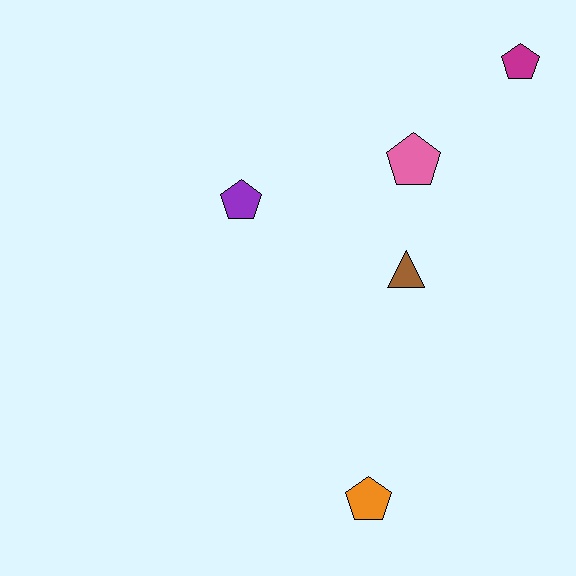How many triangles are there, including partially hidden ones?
There is 1 triangle.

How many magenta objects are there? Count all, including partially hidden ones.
There is 1 magenta object.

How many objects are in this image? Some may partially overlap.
There are 5 objects.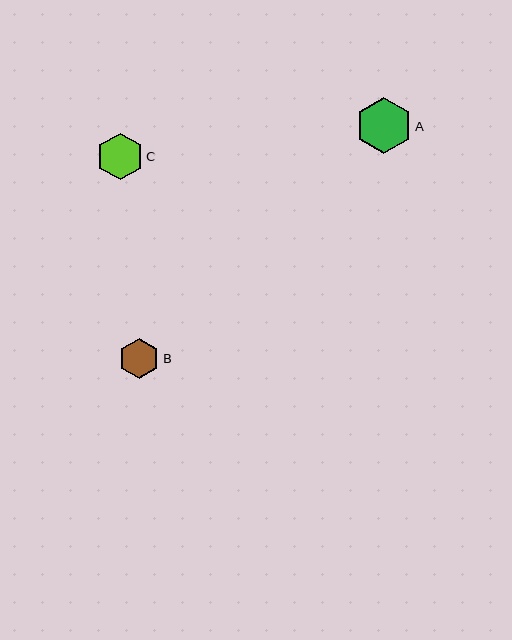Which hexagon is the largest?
Hexagon A is the largest with a size of approximately 56 pixels.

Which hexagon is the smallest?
Hexagon B is the smallest with a size of approximately 41 pixels.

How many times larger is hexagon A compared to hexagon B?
Hexagon A is approximately 1.4 times the size of hexagon B.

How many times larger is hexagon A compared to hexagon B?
Hexagon A is approximately 1.4 times the size of hexagon B.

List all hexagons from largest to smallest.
From largest to smallest: A, C, B.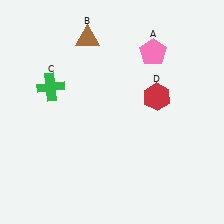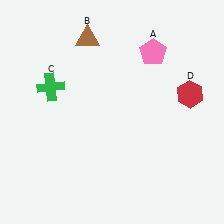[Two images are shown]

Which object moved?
The red hexagon (D) moved right.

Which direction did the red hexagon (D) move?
The red hexagon (D) moved right.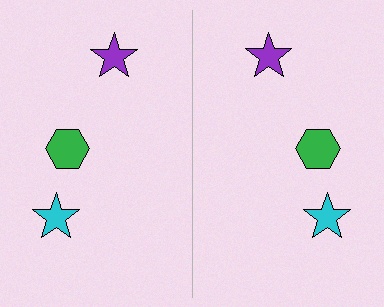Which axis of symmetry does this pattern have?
The pattern has a vertical axis of symmetry running through the center of the image.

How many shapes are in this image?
There are 6 shapes in this image.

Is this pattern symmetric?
Yes, this pattern has bilateral (reflection) symmetry.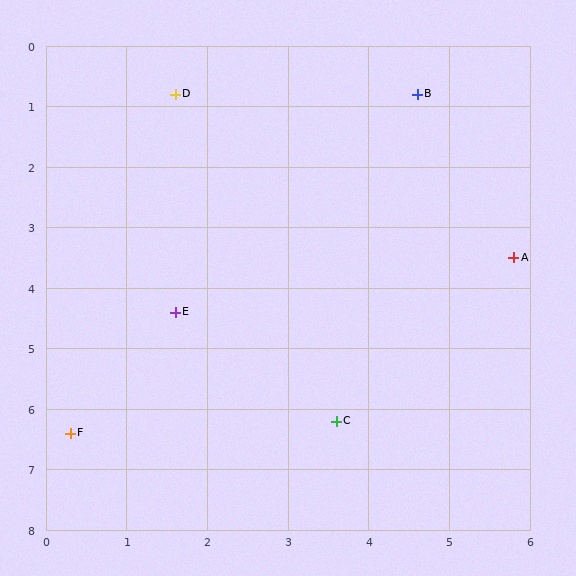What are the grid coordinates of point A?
Point A is at approximately (5.8, 3.5).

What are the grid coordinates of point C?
Point C is at approximately (3.6, 6.2).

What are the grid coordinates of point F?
Point F is at approximately (0.3, 6.4).